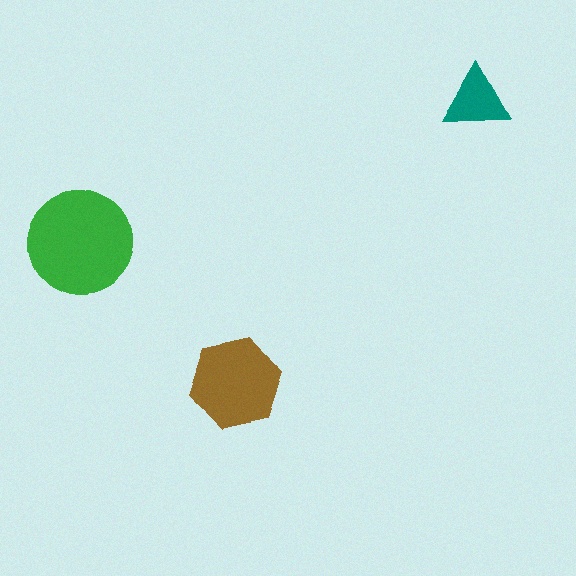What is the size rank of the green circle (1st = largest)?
1st.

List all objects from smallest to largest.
The teal triangle, the brown hexagon, the green circle.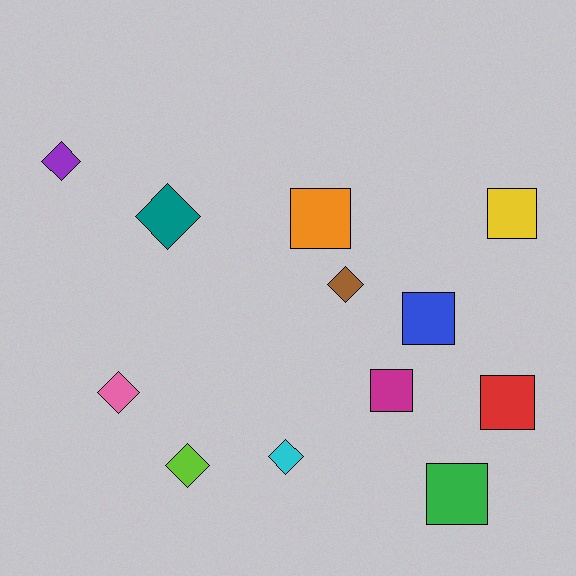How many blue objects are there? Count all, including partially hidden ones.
There is 1 blue object.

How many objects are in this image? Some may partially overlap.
There are 12 objects.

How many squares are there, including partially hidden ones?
There are 6 squares.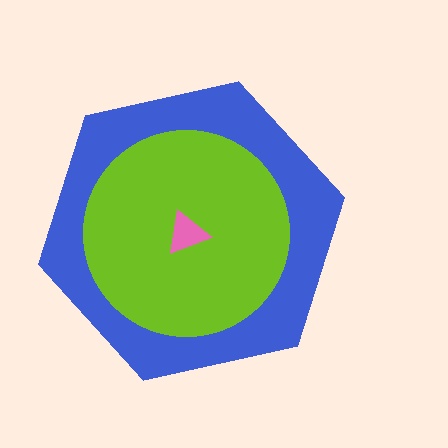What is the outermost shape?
The blue hexagon.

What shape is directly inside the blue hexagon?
The lime circle.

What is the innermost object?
The pink triangle.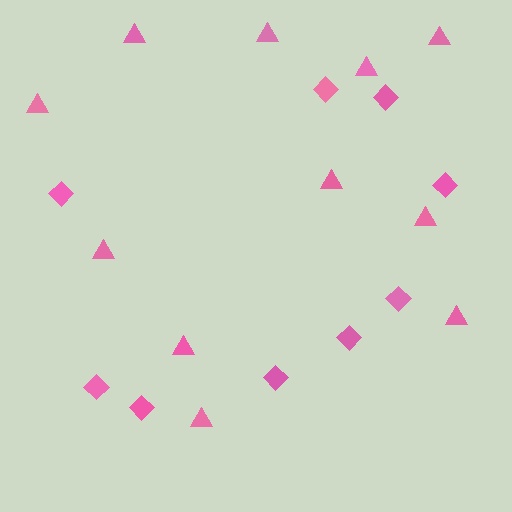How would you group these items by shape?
There are 2 groups: one group of diamonds (9) and one group of triangles (11).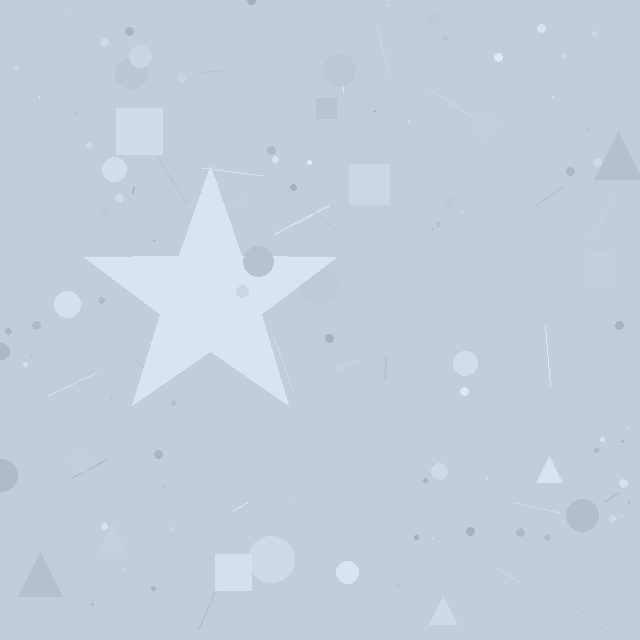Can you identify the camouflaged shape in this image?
The camouflaged shape is a star.